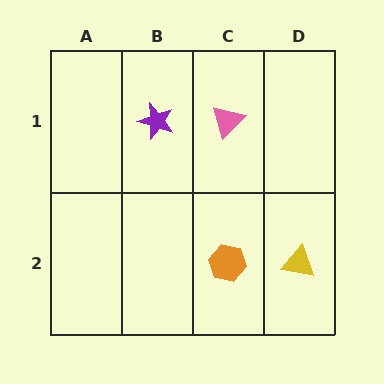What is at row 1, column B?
A purple star.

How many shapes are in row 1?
2 shapes.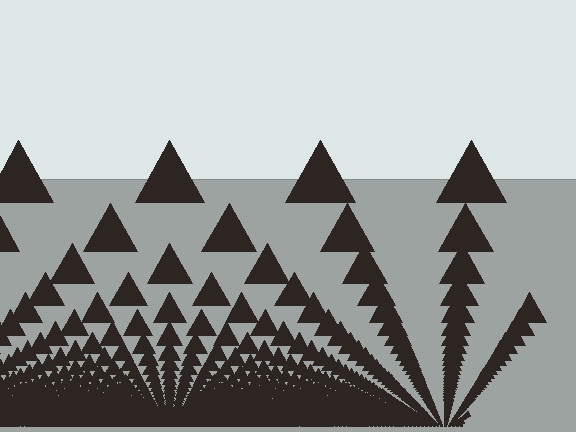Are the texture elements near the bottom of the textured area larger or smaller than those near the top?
Smaller. The gradient is inverted — elements near the bottom are smaller and denser.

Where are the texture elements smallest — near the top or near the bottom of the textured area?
Near the bottom.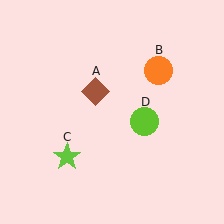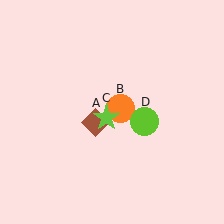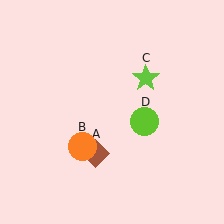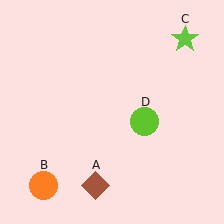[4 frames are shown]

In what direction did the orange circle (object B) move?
The orange circle (object B) moved down and to the left.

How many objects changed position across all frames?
3 objects changed position: brown diamond (object A), orange circle (object B), lime star (object C).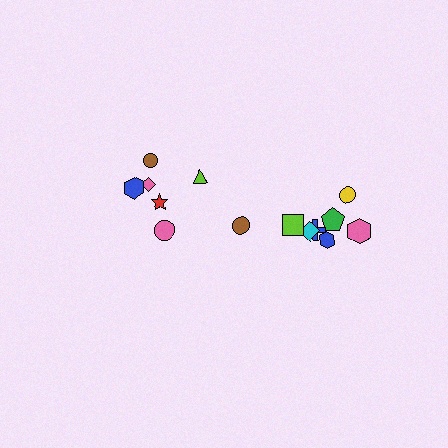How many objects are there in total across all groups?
There are 14 objects.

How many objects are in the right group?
There are 8 objects.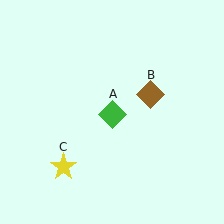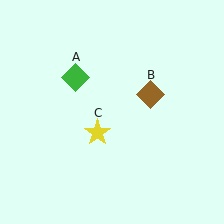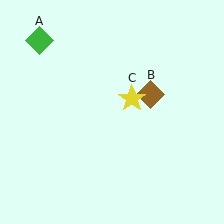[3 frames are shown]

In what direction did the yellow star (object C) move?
The yellow star (object C) moved up and to the right.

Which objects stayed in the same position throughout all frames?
Brown diamond (object B) remained stationary.